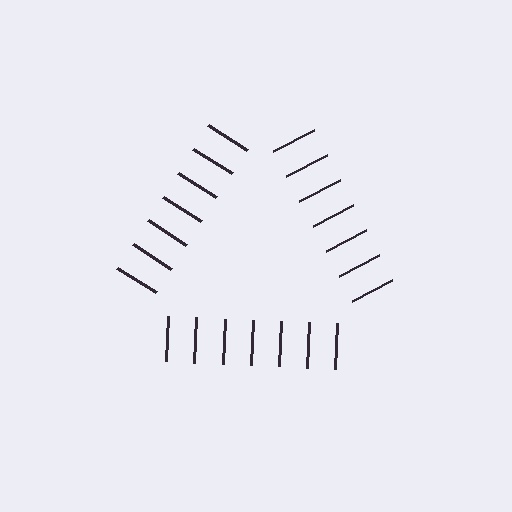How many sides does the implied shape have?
3 sides — the line-ends trace a triangle.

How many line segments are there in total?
21 — 7 along each of the 3 edges.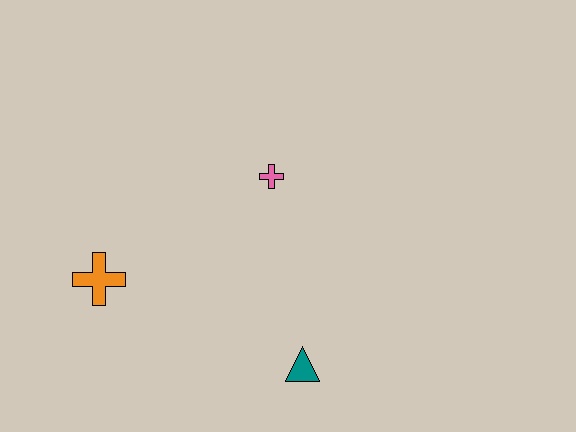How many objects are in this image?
There are 3 objects.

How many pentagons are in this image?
There are no pentagons.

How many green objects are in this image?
There are no green objects.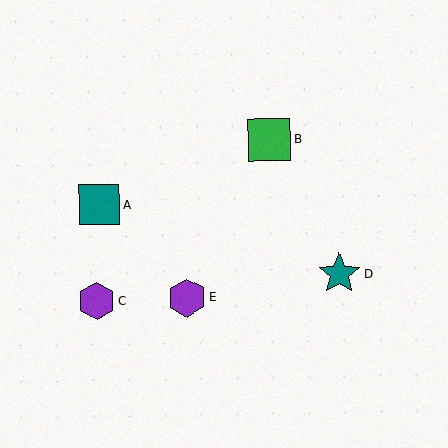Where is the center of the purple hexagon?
The center of the purple hexagon is at (187, 298).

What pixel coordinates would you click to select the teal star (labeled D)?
Click at (339, 274) to select the teal star D.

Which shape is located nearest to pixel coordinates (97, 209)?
The teal square (labeled A) at (99, 205) is nearest to that location.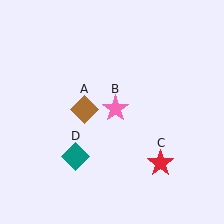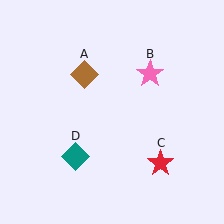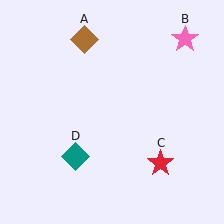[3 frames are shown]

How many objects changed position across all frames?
2 objects changed position: brown diamond (object A), pink star (object B).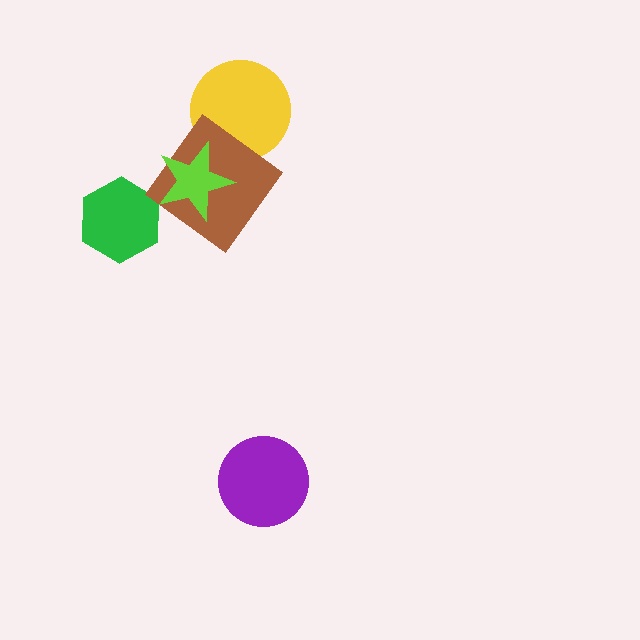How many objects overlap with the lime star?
1 object overlaps with the lime star.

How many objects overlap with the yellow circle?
1 object overlaps with the yellow circle.